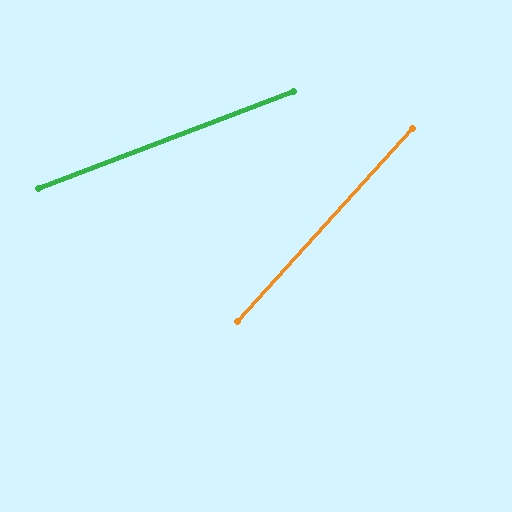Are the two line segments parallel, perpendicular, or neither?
Neither parallel nor perpendicular — they differ by about 27°.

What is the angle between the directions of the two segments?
Approximately 27 degrees.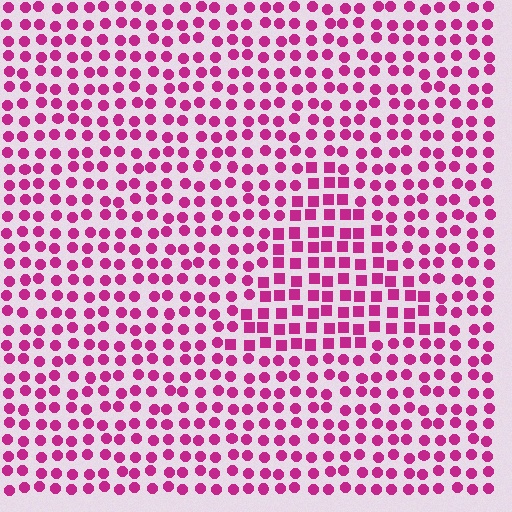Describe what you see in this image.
The image is filled with small magenta elements arranged in a uniform grid. A triangle-shaped region contains squares, while the surrounding area contains circles. The boundary is defined purely by the change in element shape.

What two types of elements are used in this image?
The image uses squares inside the triangle region and circles outside it.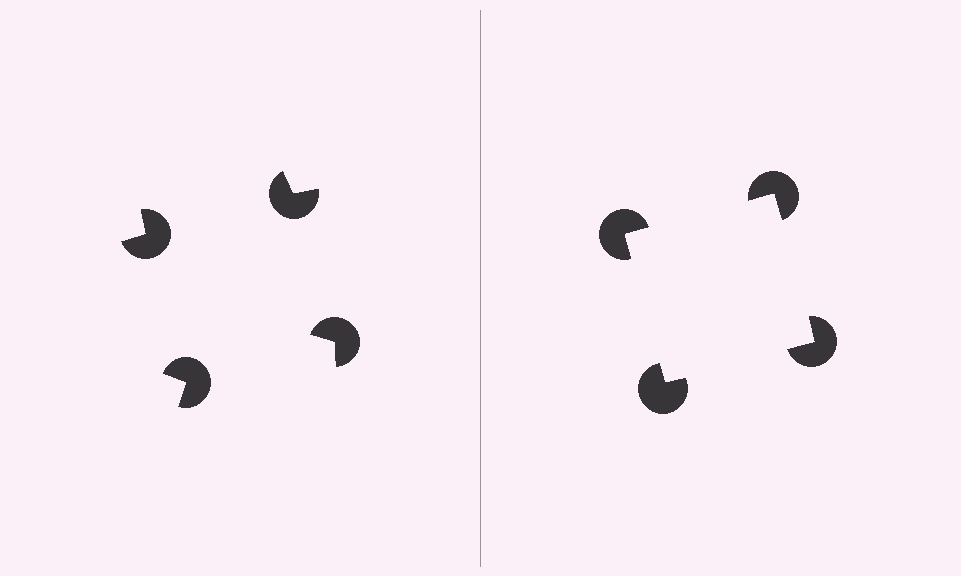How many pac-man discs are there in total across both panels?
8 — 4 on each side.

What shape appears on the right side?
An illusory square.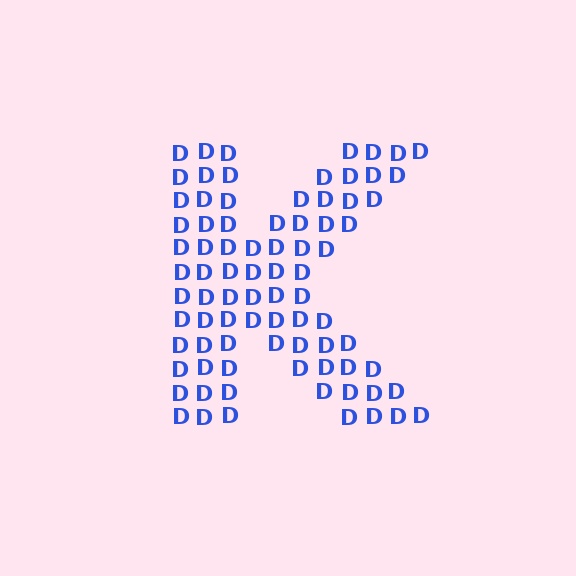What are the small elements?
The small elements are letter D's.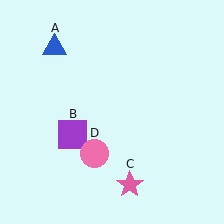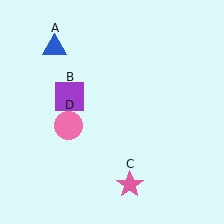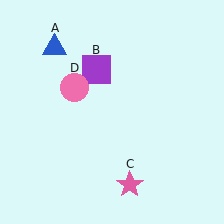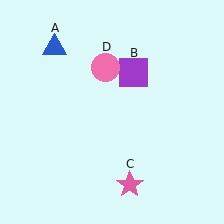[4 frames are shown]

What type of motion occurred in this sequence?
The purple square (object B), pink circle (object D) rotated clockwise around the center of the scene.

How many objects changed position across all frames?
2 objects changed position: purple square (object B), pink circle (object D).